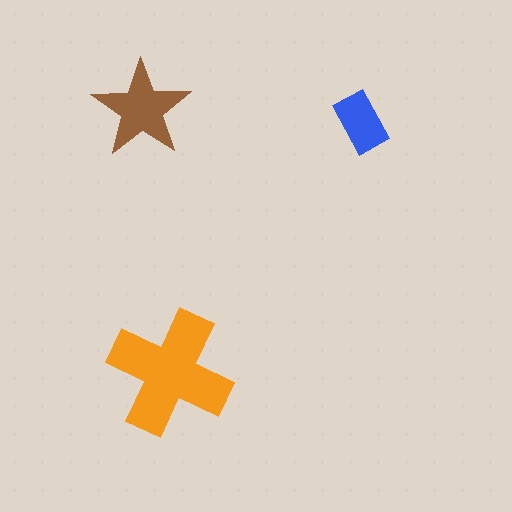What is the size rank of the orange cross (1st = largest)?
1st.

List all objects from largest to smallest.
The orange cross, the brown star, the blue rectangle.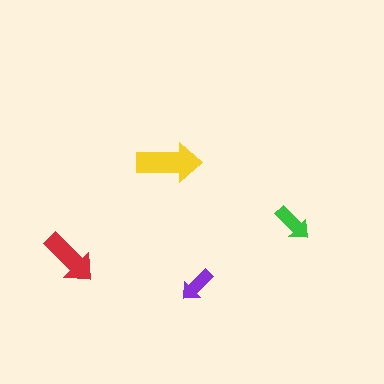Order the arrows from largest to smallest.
the yellow one, the red one, the green one, the purple one.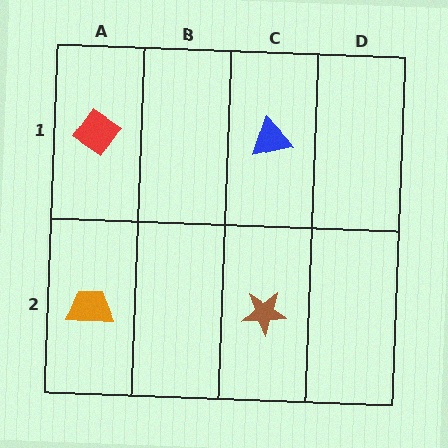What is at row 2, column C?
A brown star.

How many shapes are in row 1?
2 shapes.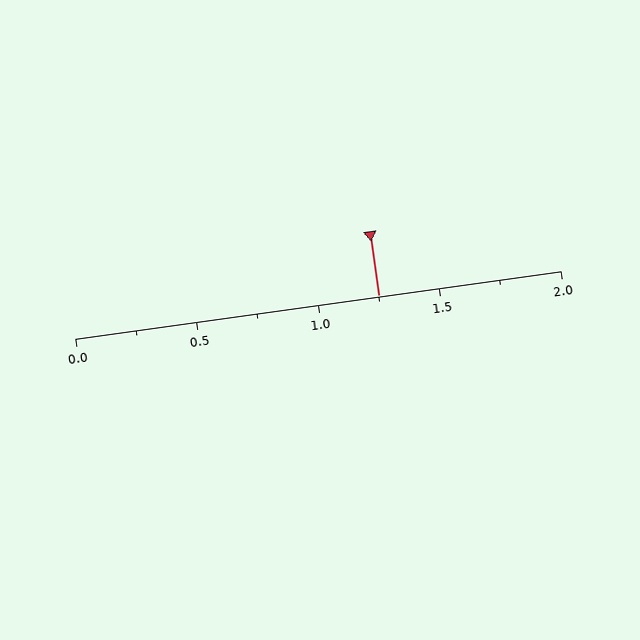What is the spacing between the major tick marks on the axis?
The major ticks are spaced 0.5 apart.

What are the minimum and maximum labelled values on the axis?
The axis runs from 0.0 to 2.0.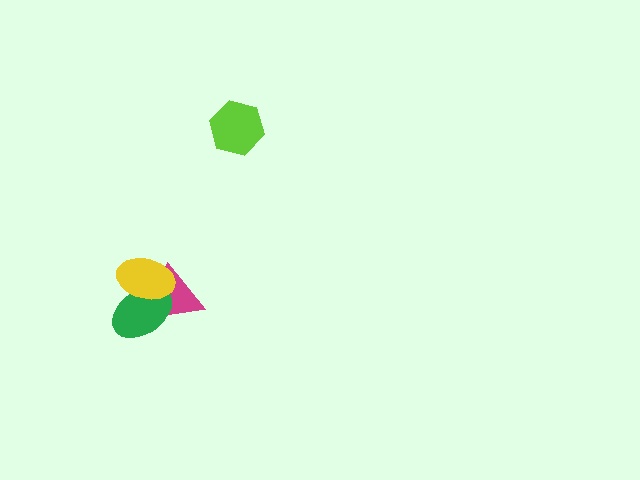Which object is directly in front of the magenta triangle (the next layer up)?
The green ellipse is directly in front of the magenta triangle.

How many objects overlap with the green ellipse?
2 objects overlap with the green ellipse.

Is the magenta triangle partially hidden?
Yes, it is partially covered by another shape.